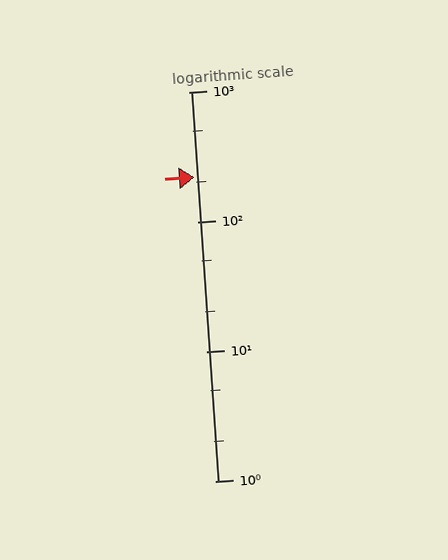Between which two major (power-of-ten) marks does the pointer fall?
The pointer is between 100 and 1000.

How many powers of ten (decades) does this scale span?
The scale spans 3 decades, from 1 to 1000.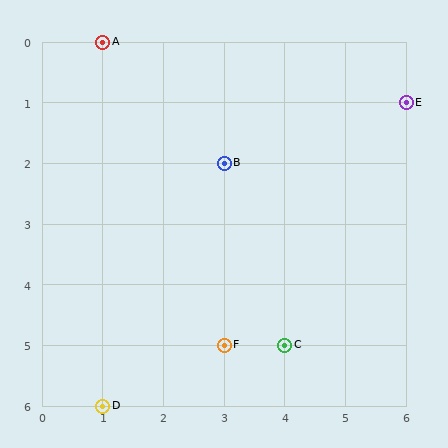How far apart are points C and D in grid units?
Points C and D are 3 columns and 1 row apart (about 3.2 grid units diagonally).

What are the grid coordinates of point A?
Point A is at grid coordinates (1, 0).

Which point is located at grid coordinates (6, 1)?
Point E is at (6, 1).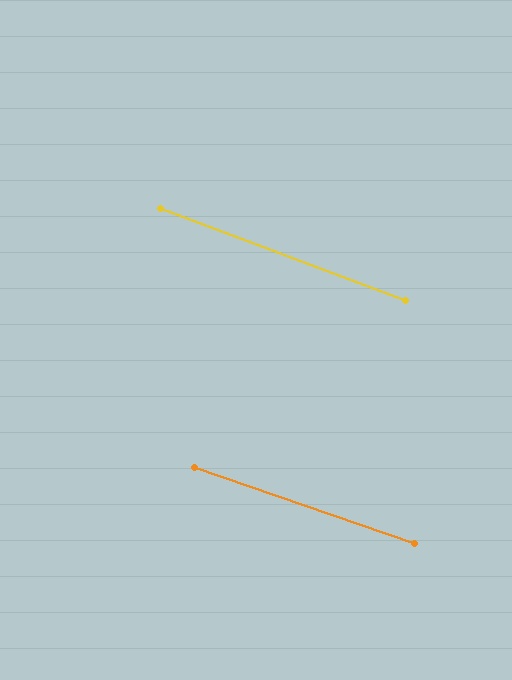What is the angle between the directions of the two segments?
Approximately 2 degrees.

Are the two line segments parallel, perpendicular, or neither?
Parallel — their directions differ by only 1.5°.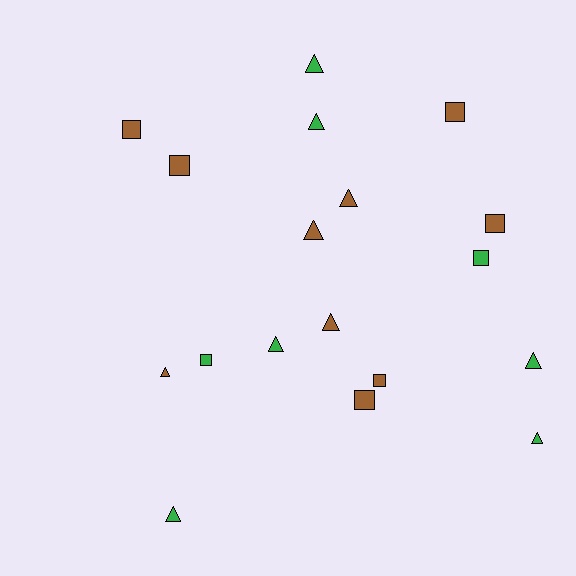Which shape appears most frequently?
Triangle, with 10 objects.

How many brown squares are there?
There are 6 brown squares.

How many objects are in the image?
There are 18 objects.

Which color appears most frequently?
Brown, with 10 objects.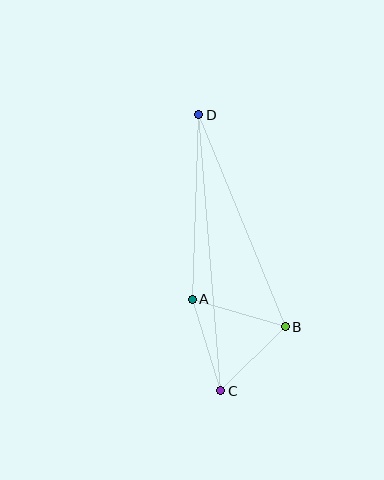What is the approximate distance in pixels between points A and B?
The distance between A and B is approximately 97 pixels.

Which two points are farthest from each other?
Points C and D are farthest from each other.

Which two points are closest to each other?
Points B and C are closest to each other.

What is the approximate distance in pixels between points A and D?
The distance between A and D is approximately 185 pixels.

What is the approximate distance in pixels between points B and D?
The distance between B and D is approximately 229 pixels.